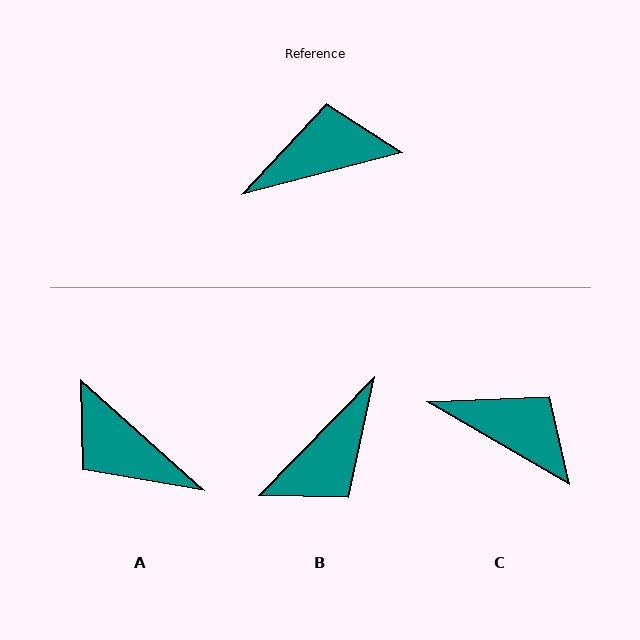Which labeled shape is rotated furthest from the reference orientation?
B, about 149 degrees away.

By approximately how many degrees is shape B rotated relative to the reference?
Approximately 149 degrees clockwise.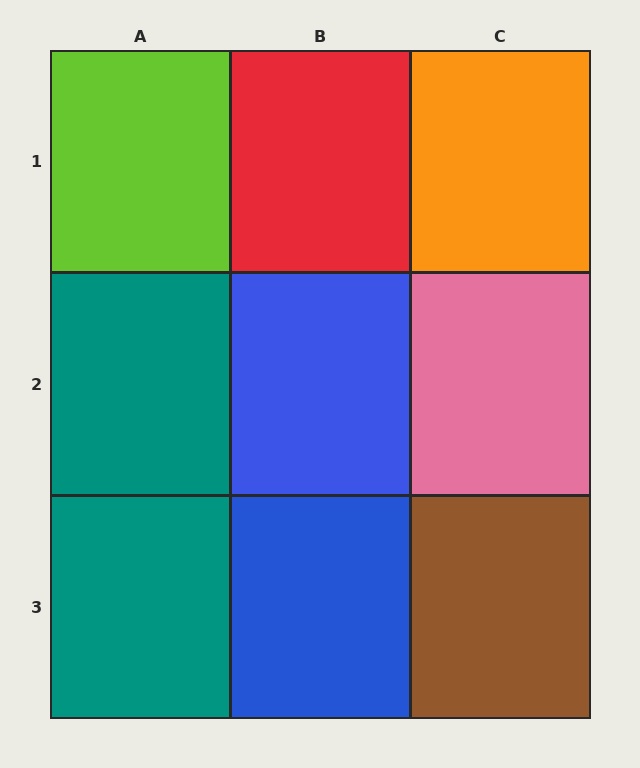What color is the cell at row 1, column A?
Lime.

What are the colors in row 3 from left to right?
Teal, blue, brown.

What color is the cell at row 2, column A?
Teal.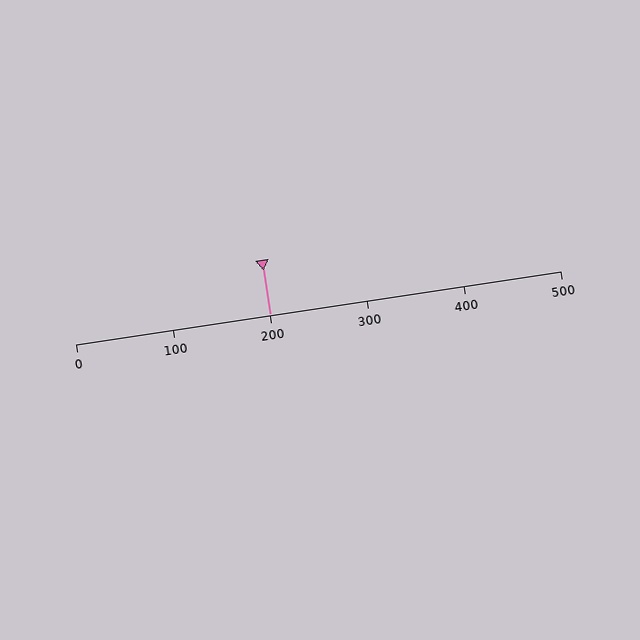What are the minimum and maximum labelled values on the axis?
The axis runs from 0 to 500.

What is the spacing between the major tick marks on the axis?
The major ticks are spaced 100 apart.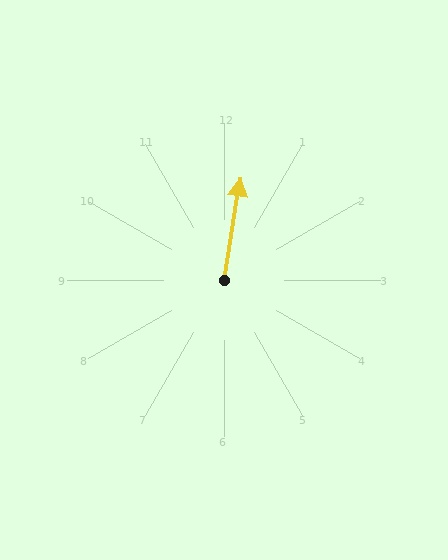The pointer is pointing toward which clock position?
Roughly 12 o'clock.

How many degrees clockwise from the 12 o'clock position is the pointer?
Approximately 9 degrees.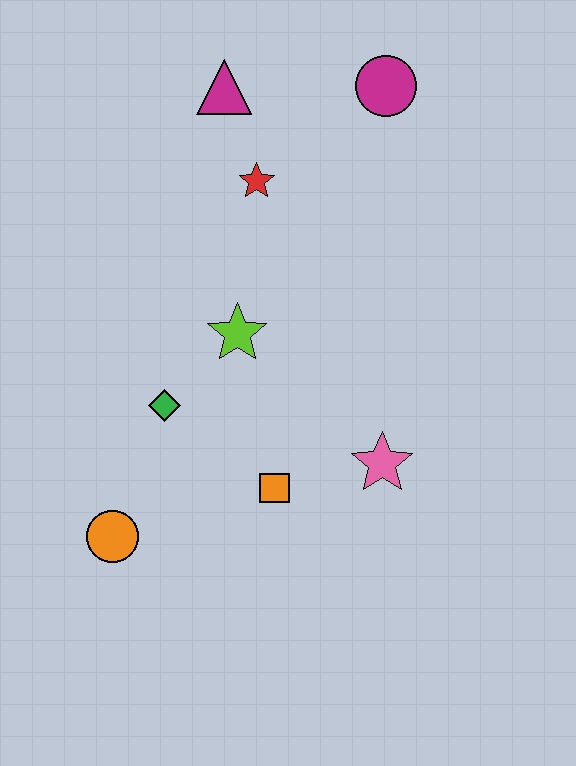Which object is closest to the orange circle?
The green diamond is closest to the orange circle.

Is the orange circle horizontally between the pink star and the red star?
No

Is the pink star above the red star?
No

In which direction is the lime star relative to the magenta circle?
The lime star is below the magenta circle.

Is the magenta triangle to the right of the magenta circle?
No